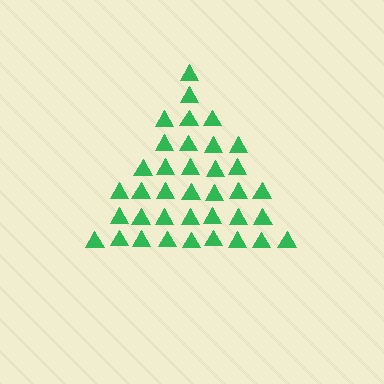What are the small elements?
The small elements are triangles.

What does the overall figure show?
The overall figure shows a triangle.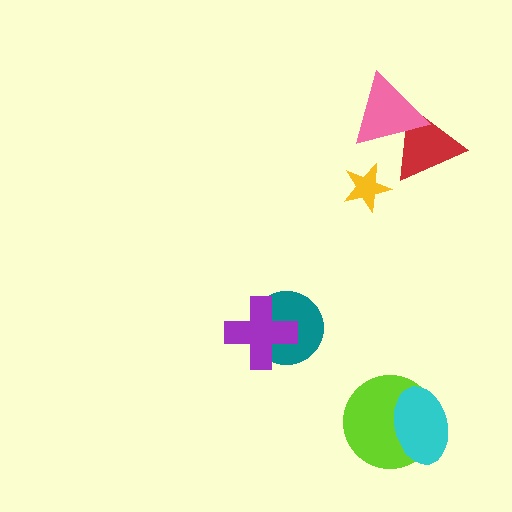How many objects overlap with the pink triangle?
1 object overlaps with the pink triangle.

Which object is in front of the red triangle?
The pink triangle is in front of the red triangle.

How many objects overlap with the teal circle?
1 object overlaps with the teal circle.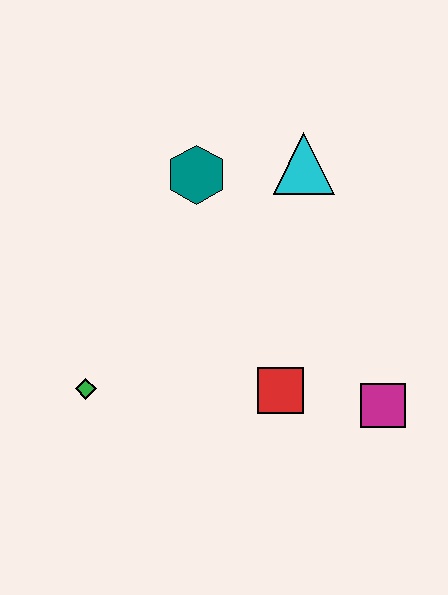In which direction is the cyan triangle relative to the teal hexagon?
The cyan triangle is to the right of the teal hexagon.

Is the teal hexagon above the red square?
Yes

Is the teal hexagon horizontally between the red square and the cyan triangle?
No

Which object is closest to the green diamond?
The red square is closest to the green diamond.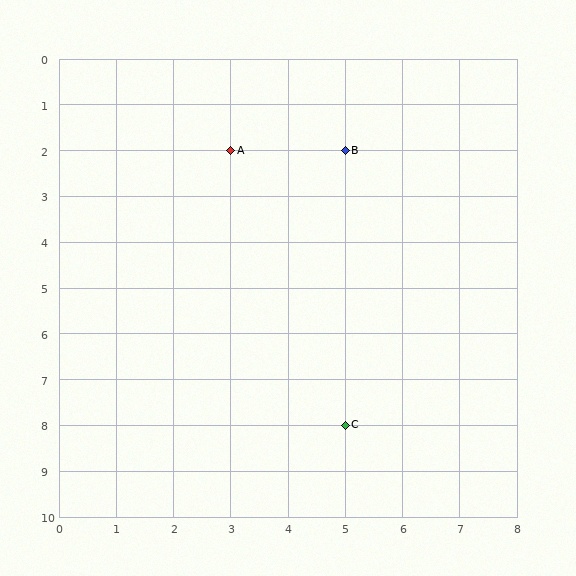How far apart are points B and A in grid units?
Points B and A are 2 columns apart.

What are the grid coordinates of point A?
Point A is at grid coordinates (3, 2).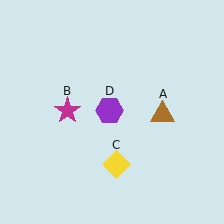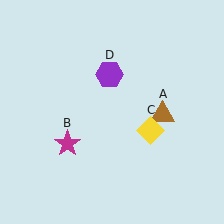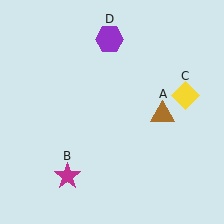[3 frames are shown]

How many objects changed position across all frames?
3 objects changed position: magenta star (object B), yellow diamond (object C), purple hexagon (object D).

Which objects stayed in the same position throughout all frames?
Brown triangle (object A) remained stationary.